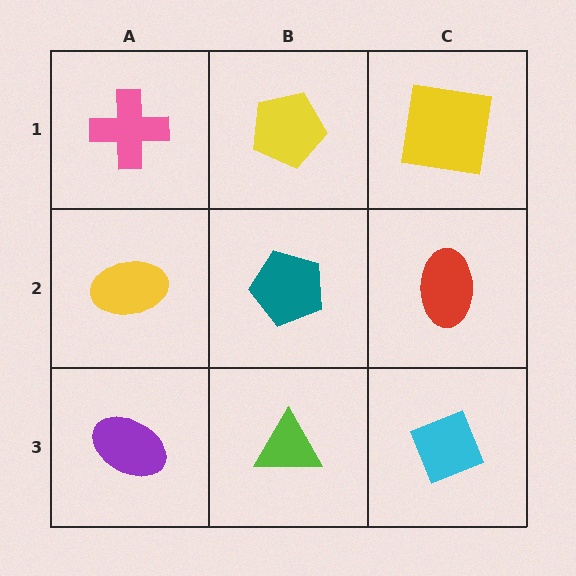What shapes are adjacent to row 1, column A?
A yellow ellipse (row 2, column A), a yellow pentagon (row 1, column B).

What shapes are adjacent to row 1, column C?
A red ellipse (row 2, column C), a yellow pentagon (row 1, column B).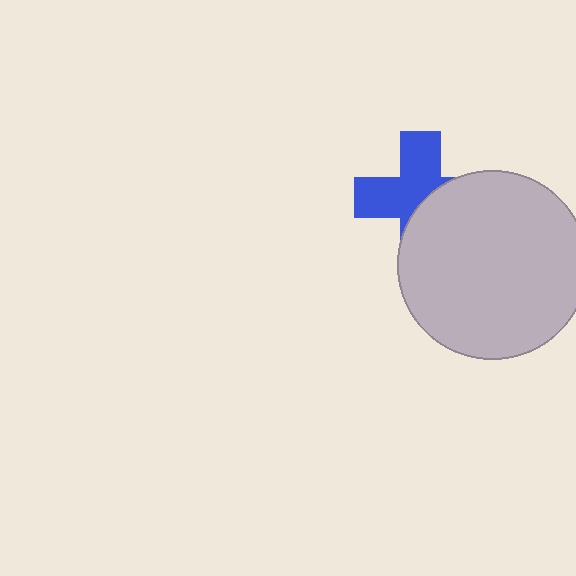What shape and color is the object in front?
The object in front is a light gray circle.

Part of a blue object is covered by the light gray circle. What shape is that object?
It is a cross.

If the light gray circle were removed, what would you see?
You would see the complete blue cross.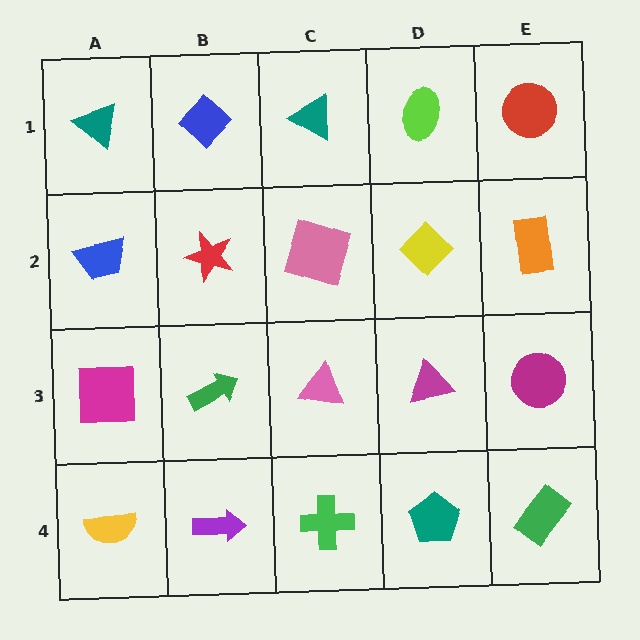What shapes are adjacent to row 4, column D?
A magenta triangle (row 3, column D), a green cross (row 4, column C), a green rectangle (row 4, column E).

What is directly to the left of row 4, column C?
A purple arrow.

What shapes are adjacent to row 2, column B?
A blue diamond (row 1, column B), a green arrow (row 3, column B), a blue trapezoid (row 2, column A), a pink square (row 2, column C).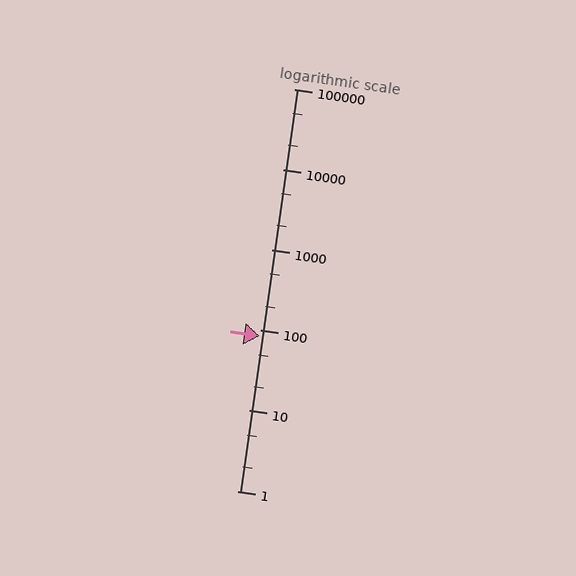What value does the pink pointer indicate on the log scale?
The pointer indicates approximately 84.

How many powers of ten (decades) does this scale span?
The scale spans 5 decades, from 1 to 100000.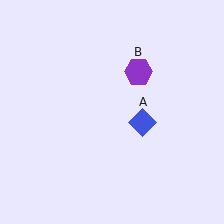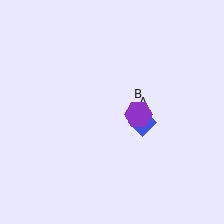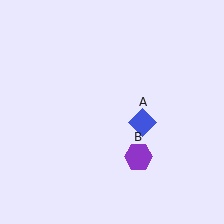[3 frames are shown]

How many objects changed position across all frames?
1 object changed position: purple hexagon (object B).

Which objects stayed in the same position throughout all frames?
Blue diamond (object A) remained stationary.